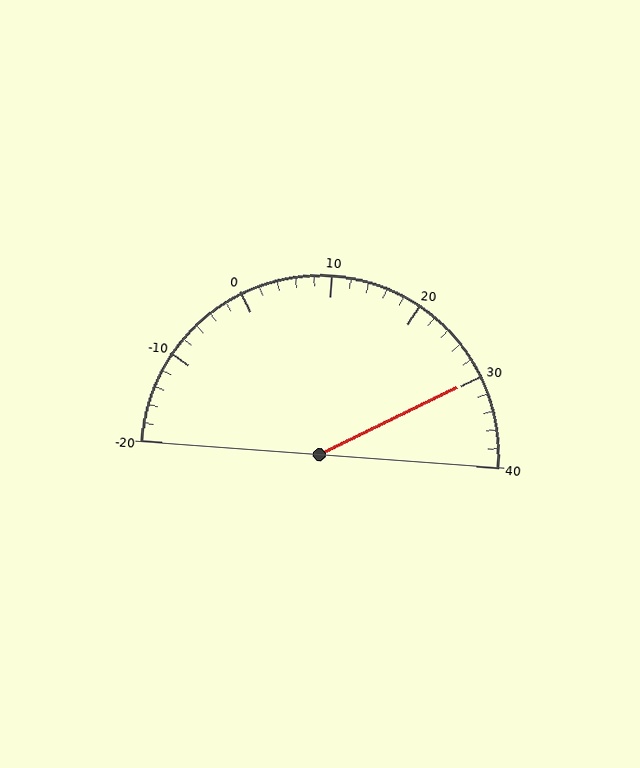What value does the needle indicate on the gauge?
The needle indicates approximately 30.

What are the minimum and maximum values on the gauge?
The gauge ranges from -20 to 40.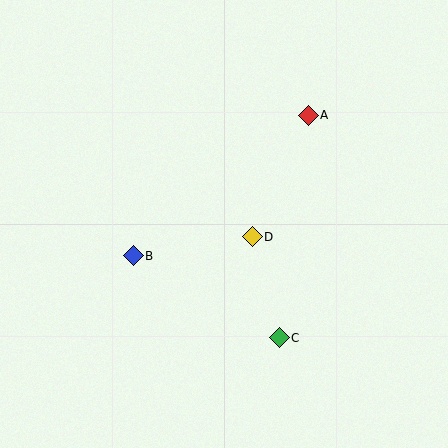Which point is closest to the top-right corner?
Point A is closest to the top-right corner.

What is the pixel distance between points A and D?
The distance between A and D is 133 pixels.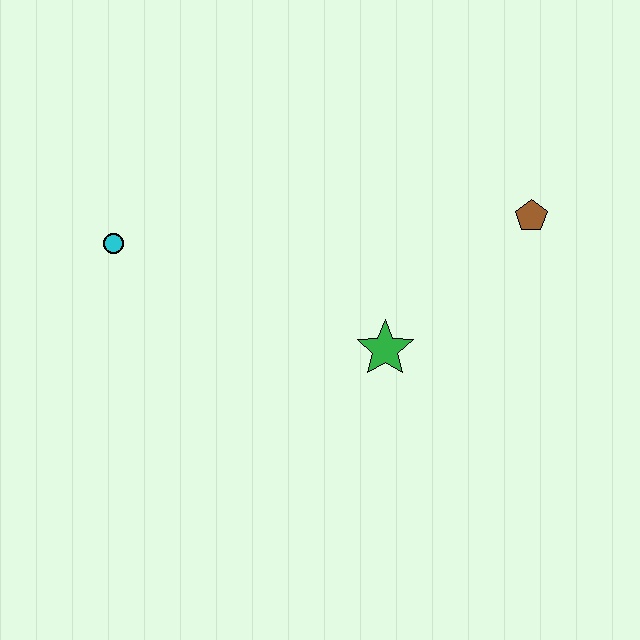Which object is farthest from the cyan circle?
The brown pentagon is farthest from the cyan circle.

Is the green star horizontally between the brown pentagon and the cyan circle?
Yes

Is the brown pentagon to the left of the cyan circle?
No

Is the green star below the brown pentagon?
Yes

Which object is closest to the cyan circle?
The green star is closest to the cyan circle.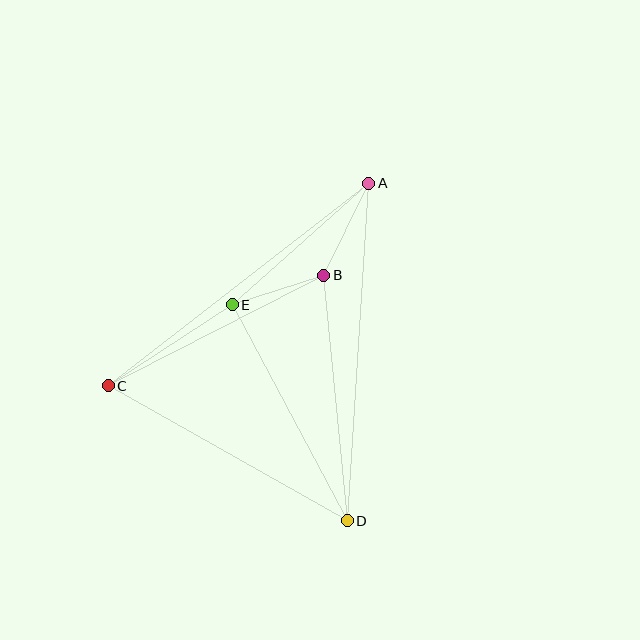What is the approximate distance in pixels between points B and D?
The distance between B and D is approximately 247 pixels.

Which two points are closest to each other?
Points B and E are closest to each other.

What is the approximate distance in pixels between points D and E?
The distance between D and E is approximately 244 pixels.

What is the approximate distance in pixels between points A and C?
The distance between A and C is approximately 330 pixels.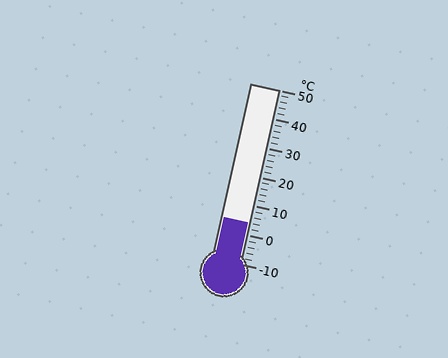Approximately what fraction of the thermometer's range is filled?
The thermometer is filled to approximately 25% of its range.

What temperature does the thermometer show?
The thermometer shows approximately 4°C.